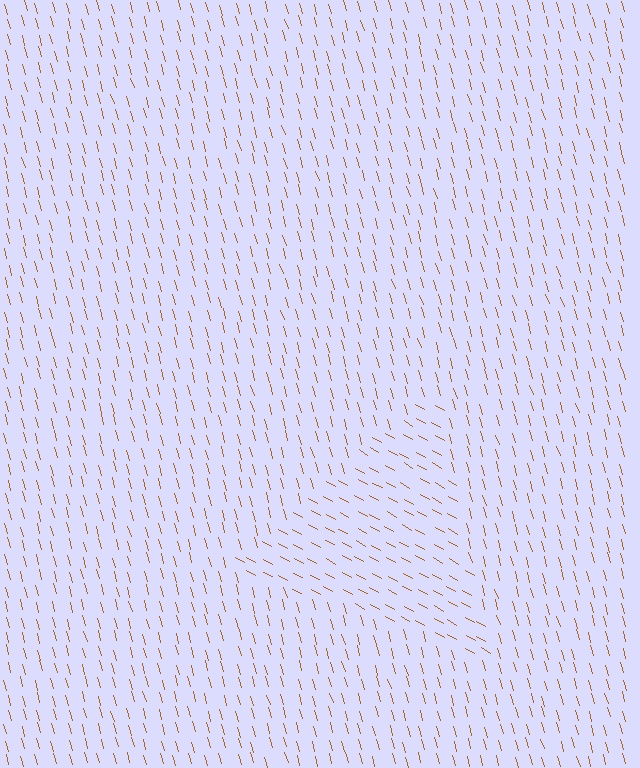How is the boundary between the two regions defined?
The boundary is defined purely by a change in line orientation (approximately 45 degrees difference). All lines are the same color and thickness.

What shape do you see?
I see a triangle.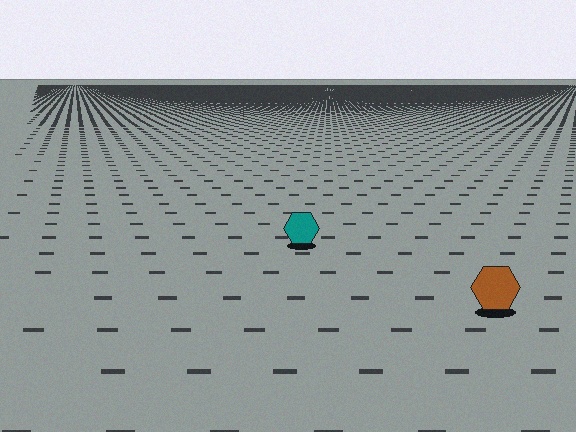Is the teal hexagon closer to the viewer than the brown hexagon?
No. The brown hexagon is closer — you can tell from the texture gradient: the ground texture is coarser near it.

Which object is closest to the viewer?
The brown hexagon is closest. The texture marks near it are larger and more spread out.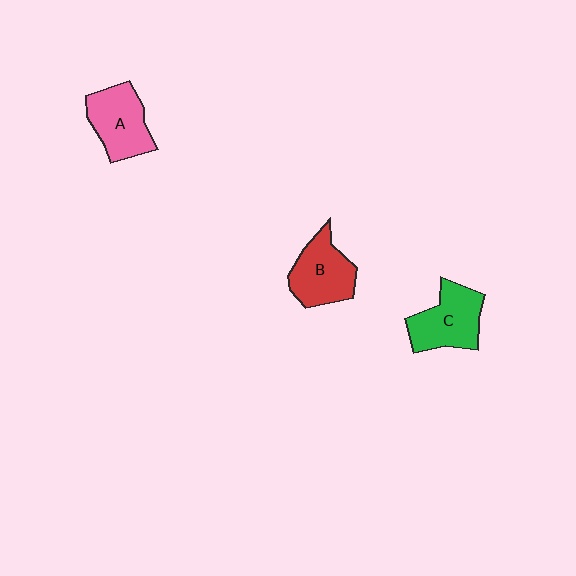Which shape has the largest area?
Shape C (green).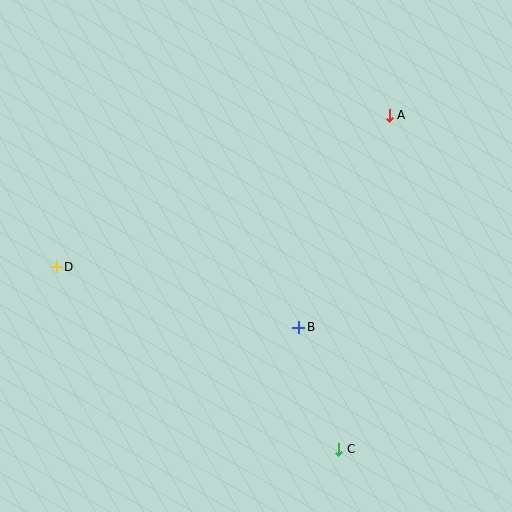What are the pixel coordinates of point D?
Point D is at (56, 267).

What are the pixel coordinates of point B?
Point B is at (299, 327).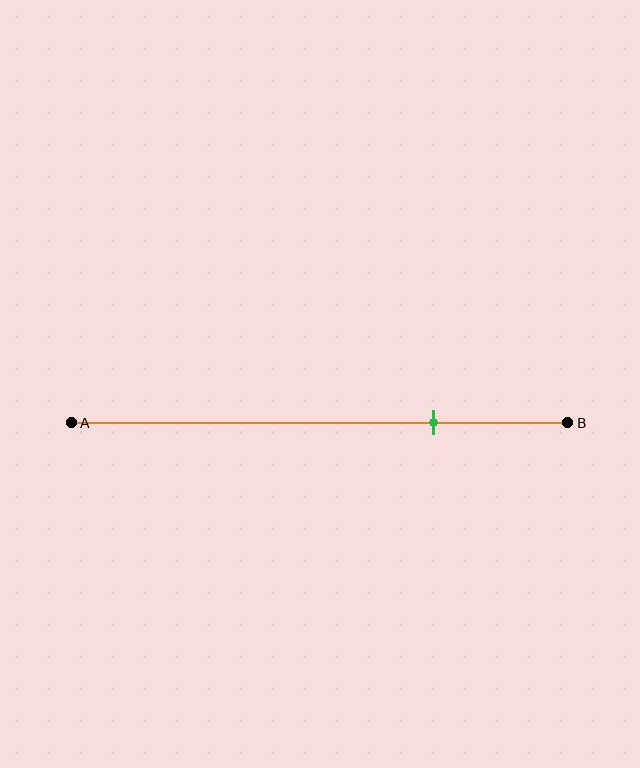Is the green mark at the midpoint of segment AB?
No, the mark is at about 75% from A, not at the 50% midpoint.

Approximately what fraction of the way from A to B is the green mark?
The green mark is approximately 75% of the way from A to B.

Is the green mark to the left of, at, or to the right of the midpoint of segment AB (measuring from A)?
The green mark is to the right of the midpoint of segment AB.